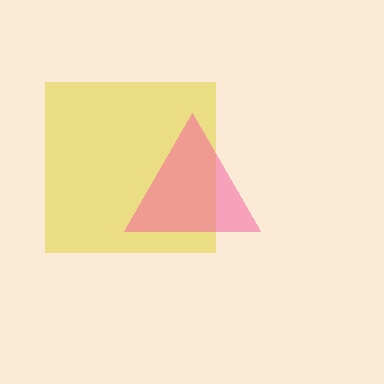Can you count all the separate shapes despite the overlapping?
Yes, there are 2 separate shapes.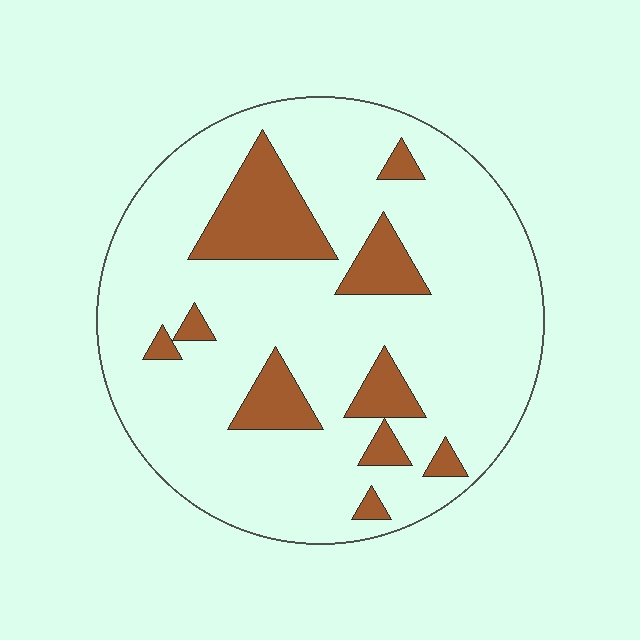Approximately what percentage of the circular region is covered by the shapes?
Approximately 15%.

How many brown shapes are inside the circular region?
10.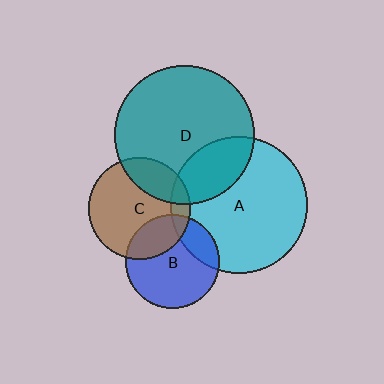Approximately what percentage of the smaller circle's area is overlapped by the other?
Approximately 10%.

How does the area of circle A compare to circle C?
Approximately 1.8 times.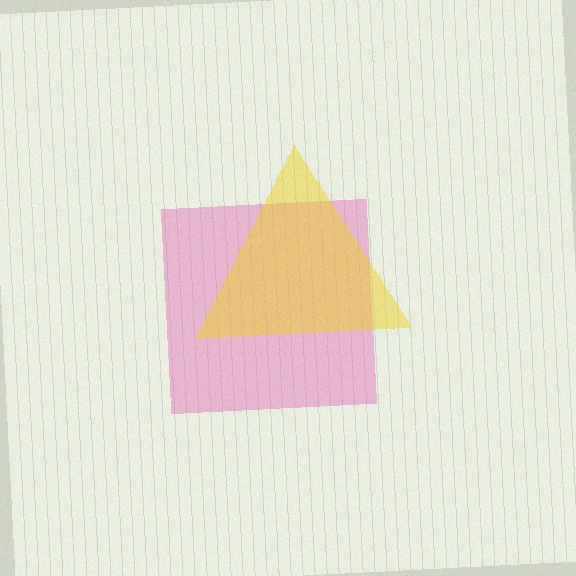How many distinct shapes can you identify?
There are 2 distinct shapes: a pink square, a yellow triangle.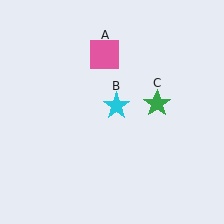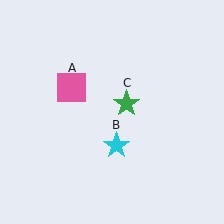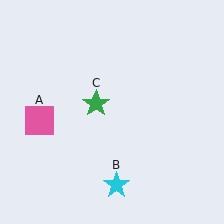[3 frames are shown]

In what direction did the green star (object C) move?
The green star (object C) moved left.